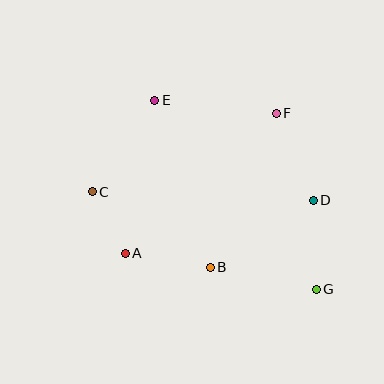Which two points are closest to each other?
Points A and C are closest to each other.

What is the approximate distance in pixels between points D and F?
The distance between D and F is approximately 94 pixels.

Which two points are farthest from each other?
Points E and G are farthest from each other.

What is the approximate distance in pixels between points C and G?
The distance between C and G is approximately 244 pixels.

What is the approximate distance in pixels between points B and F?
The distance between B and F is approximately 168 pixels.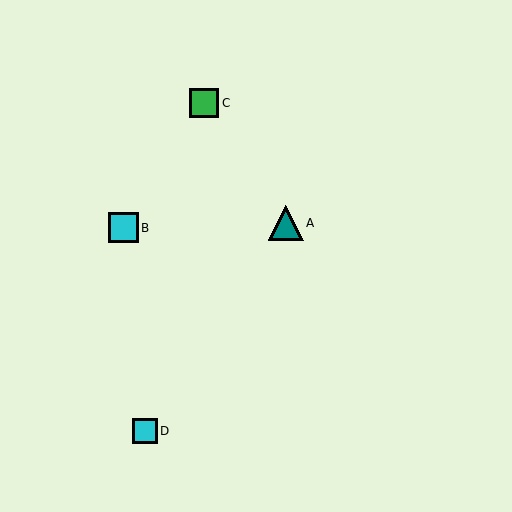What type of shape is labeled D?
Shape D is a cyan square.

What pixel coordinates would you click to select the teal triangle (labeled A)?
Click at (286, 223) to select the teal triangle A.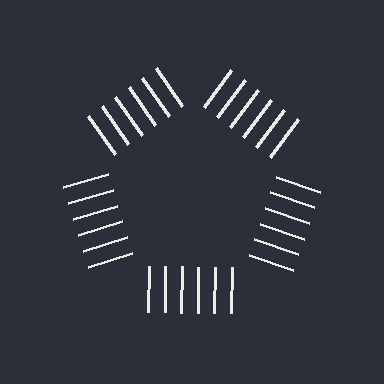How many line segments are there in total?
30 — 6 along each of the 5 edges.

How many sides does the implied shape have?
5 sides — the line-ends trace a pentagon.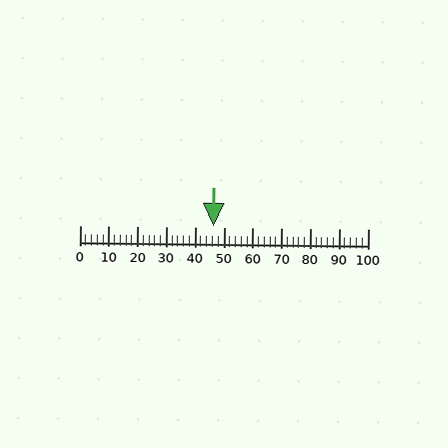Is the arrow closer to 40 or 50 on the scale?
The arrow is closer to 50.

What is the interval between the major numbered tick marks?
The major tick marks are spaced 10 units apart.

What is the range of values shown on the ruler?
The ruler shows values from 0 to 100.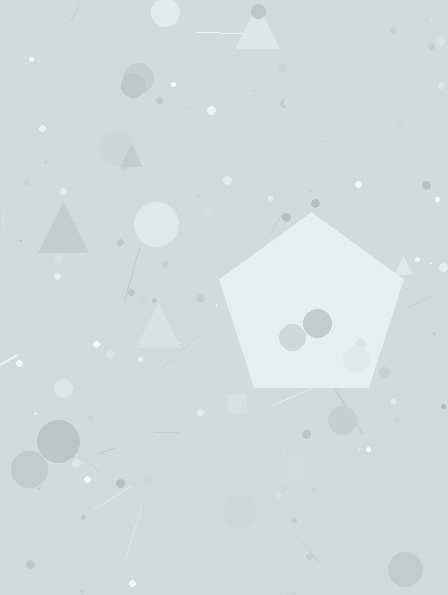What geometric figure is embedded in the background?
A pentagon is embedded in the background.